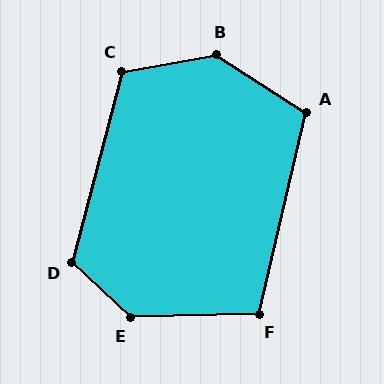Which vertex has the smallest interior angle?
F, at approximately 105 degrees.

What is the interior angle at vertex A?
Approximately 109 degrees (obtuse).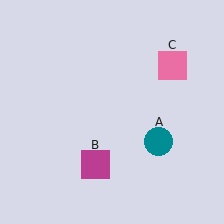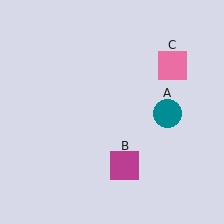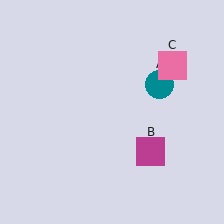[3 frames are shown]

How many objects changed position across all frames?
2 objects changed position: teal circle (object A), magenta square (object B).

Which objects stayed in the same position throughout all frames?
Pink square (object C) remained stationary.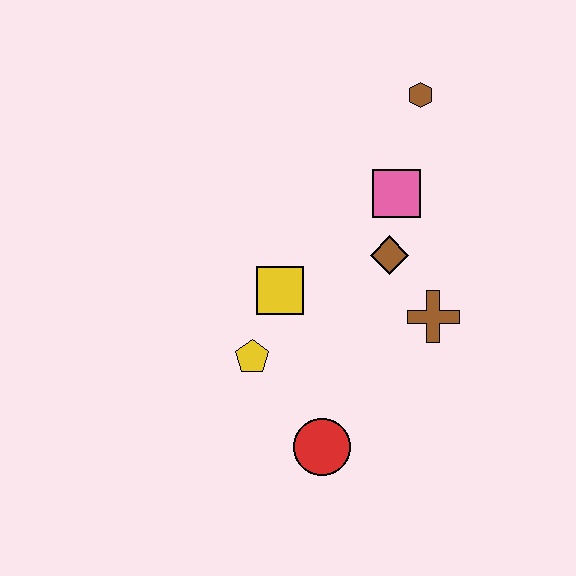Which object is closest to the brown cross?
The brown diamond is closest to the brown cross.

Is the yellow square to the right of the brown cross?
No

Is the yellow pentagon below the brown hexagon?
Yes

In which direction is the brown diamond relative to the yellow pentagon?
The brown diamond is to the right of the yellow pentagon.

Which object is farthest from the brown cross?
The brown hexagon is farthest from the brown cross.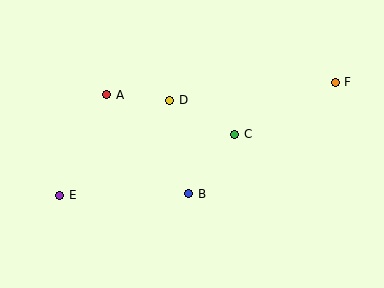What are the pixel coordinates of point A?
Point A is at (107, 95).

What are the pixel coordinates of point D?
Point D is at (170, 100).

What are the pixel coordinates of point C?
Point C is at (235, 134).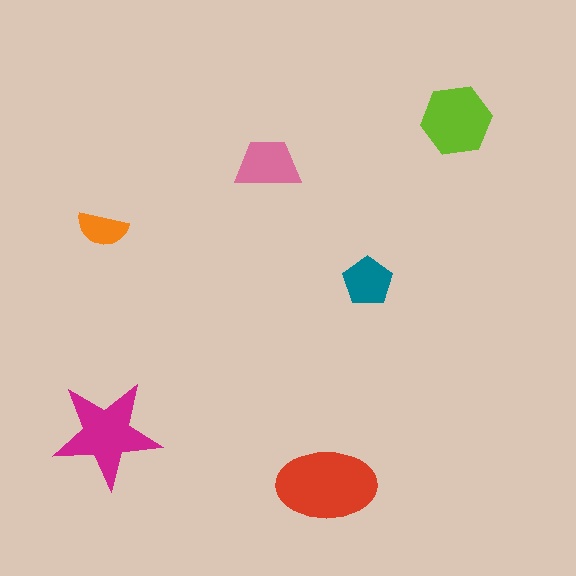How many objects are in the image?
There are 6 objects in the image.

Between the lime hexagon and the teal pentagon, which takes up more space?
The lime hexagon.